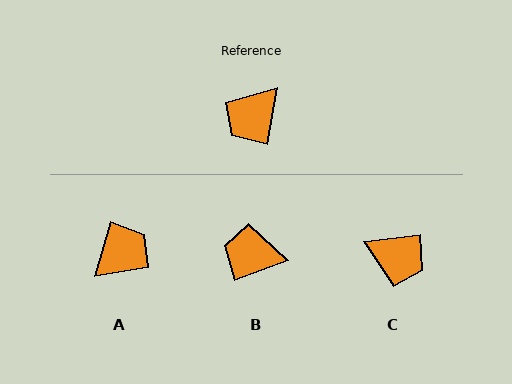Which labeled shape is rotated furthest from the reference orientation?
A, about 174 degrees away.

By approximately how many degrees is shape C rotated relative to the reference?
Approximately 107 degrees counter-clockwise.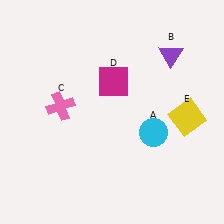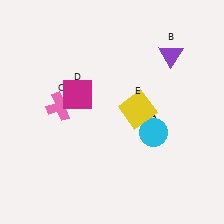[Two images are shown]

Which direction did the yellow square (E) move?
The yellow square (E) moved left.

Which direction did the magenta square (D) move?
The magenta square (D) moved left.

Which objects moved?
The objects that moved are: the magenta square (D), the yellow square (E).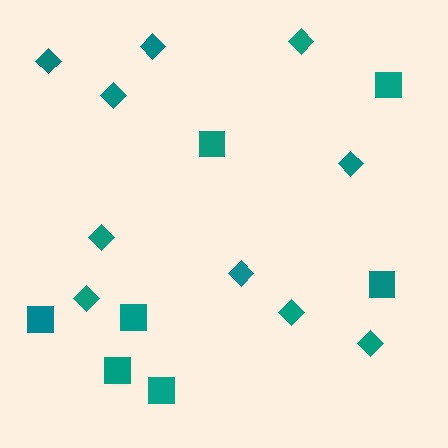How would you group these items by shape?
There are 2 groups: one group of diamonds (10) and one group of squares (7).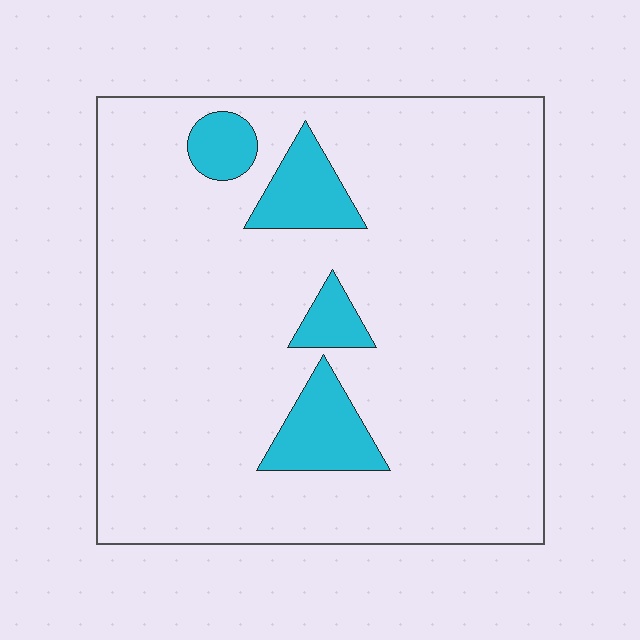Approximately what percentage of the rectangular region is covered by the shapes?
Approximately 10%.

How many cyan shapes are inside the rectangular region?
4.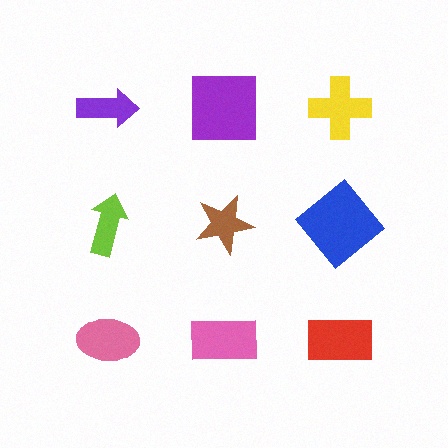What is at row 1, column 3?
A yellow cross.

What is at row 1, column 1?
A purple arrow.